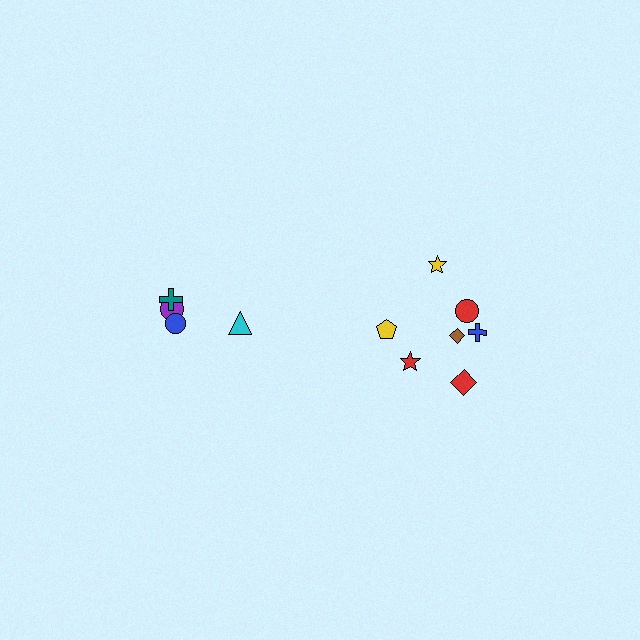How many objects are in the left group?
There are 4 objects.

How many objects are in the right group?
There are 7 objects.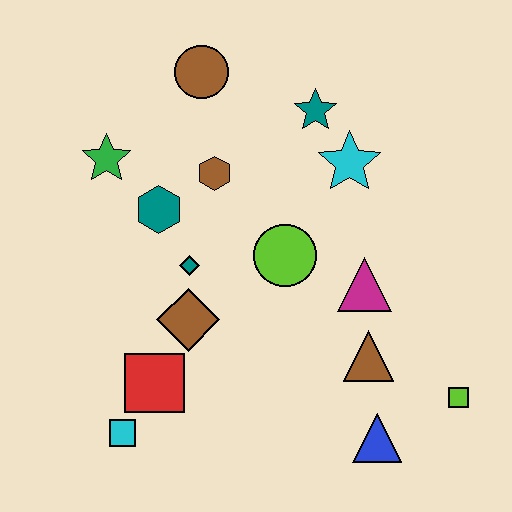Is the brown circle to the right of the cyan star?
No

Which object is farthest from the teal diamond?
The lime square is farthest from the teal diamond.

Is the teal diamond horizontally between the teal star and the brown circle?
No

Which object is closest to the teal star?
The cyan star is closest to the teal star.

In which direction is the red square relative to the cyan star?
The red square is below the cyan star.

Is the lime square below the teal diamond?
Yes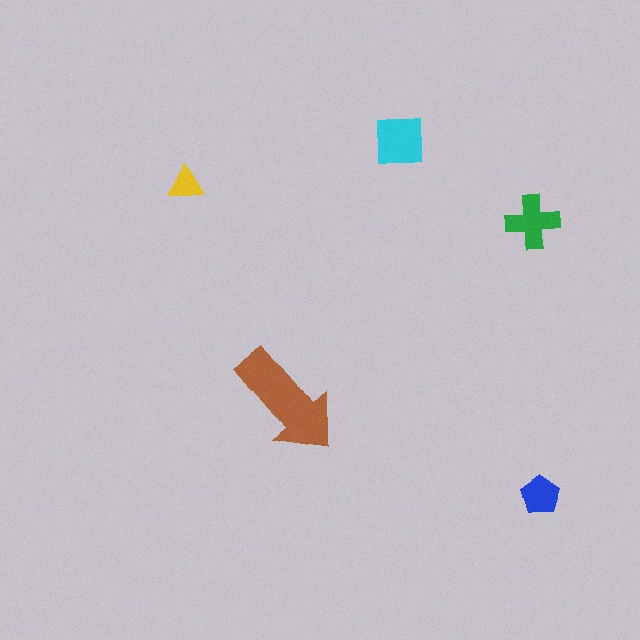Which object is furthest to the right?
The green cross is rightmost.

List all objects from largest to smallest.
The brown arrow, the cyan square, the green cross, the blue pentagon, the yellow triangle.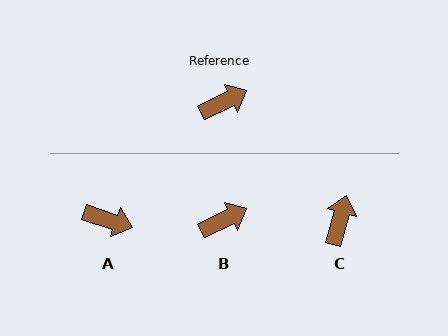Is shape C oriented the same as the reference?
No, it is off by about 48 degrees.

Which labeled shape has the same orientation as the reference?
B.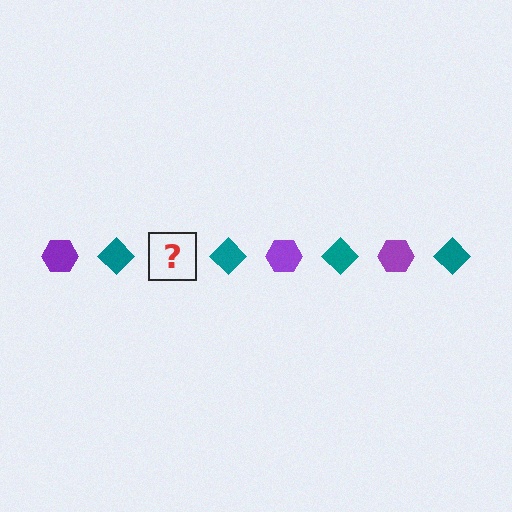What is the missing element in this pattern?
The missing element is a purple hexagon.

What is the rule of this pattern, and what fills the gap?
The rule is that the pattern alternates between purple hexagon and teal diamond. The gap should be filled with a purple hexagon.